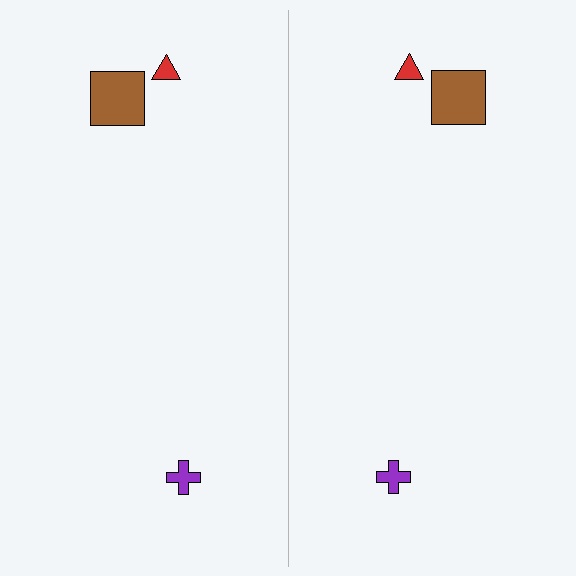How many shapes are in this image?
There are 6 shapes in this image.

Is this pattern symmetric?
Yes, this pattern has bilateral (reflection) symmetry.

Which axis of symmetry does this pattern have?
The pattern has a vertical axis of symmetry running through the center of the image.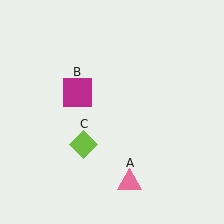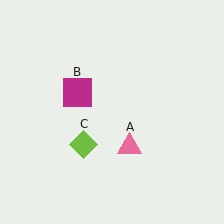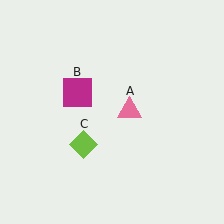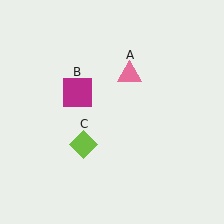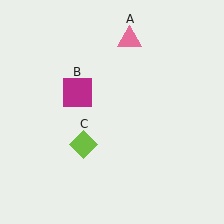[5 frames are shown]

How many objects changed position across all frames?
1 object changed position: pink triangle (object A).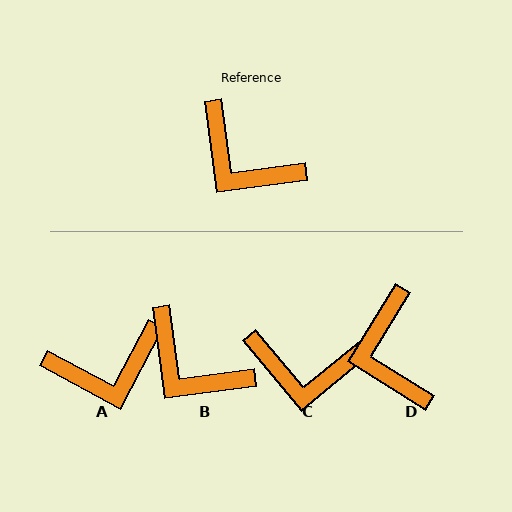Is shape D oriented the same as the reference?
No, it is off by about 39 degrees.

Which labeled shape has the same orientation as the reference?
B.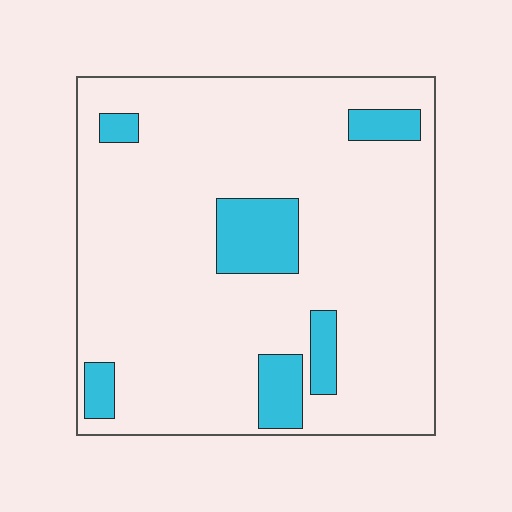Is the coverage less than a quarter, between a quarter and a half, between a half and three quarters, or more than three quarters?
Less than a quarter.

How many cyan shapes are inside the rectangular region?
6.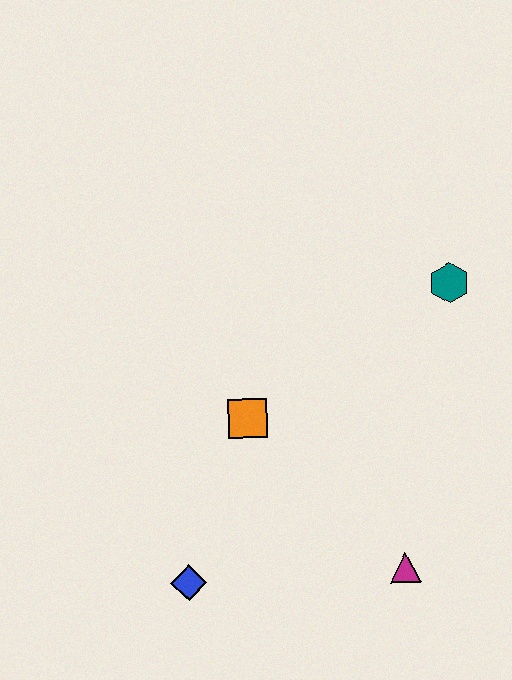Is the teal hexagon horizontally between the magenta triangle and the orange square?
No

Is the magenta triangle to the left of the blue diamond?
No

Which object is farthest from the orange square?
The teal hexagon is farthest from the orange square.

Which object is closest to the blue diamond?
The orange square is closest to the blue diamond.